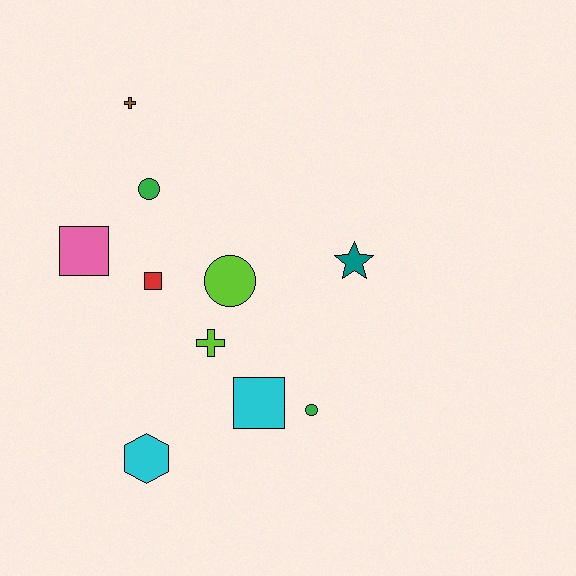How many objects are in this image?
There are 10 objects.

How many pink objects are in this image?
There is 1 pink object.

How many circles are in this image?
There are 3 circles.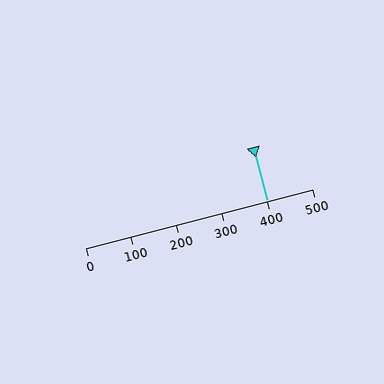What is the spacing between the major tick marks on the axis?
The major ticks are spaced 100 apart.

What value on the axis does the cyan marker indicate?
The marker indicates approximately 400.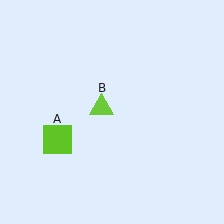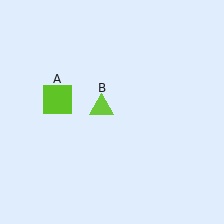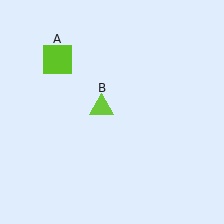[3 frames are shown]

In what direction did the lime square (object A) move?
The lime square (object A) moved up.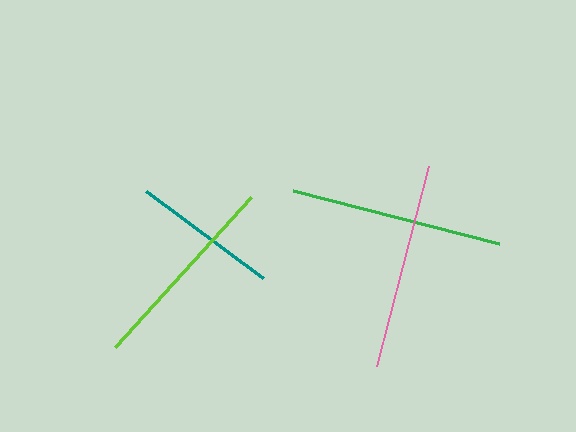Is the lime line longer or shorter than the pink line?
The pink line is longer than the lime line.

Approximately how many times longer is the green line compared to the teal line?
The green line is approximately 1.5 times the length of the teal line.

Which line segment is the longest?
The green line is the longest at approximately 213 pixels.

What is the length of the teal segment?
The teal segment is approximately 146 pixels long.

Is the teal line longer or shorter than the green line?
The green line is longer than the teal line.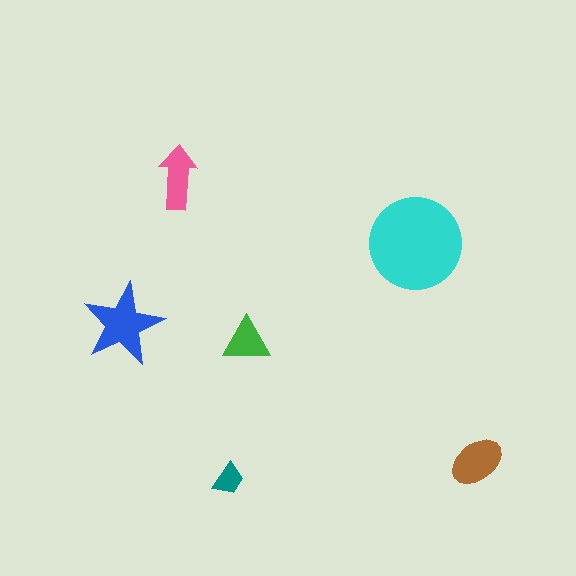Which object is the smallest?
The teal trapezoid.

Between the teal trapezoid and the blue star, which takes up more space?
The blue star.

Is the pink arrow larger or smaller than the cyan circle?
Smaller.